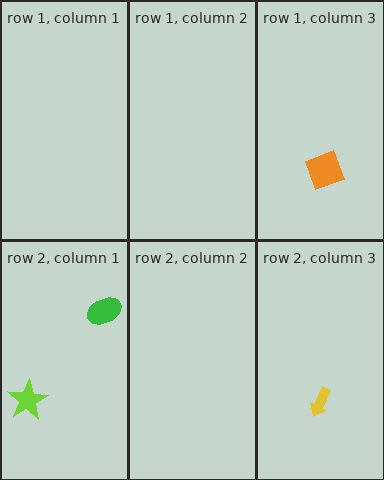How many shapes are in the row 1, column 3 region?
1.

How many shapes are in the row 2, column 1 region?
2.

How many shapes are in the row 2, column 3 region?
1.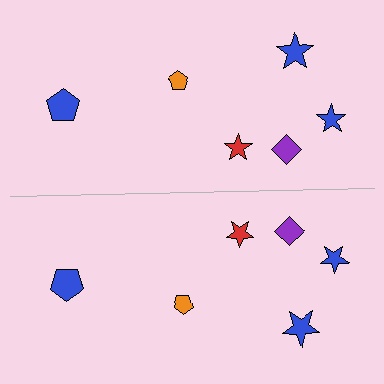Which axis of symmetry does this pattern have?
The pattern has a horizontal axis of symmetry running through the center of the image.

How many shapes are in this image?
There are 12 shapes in this image.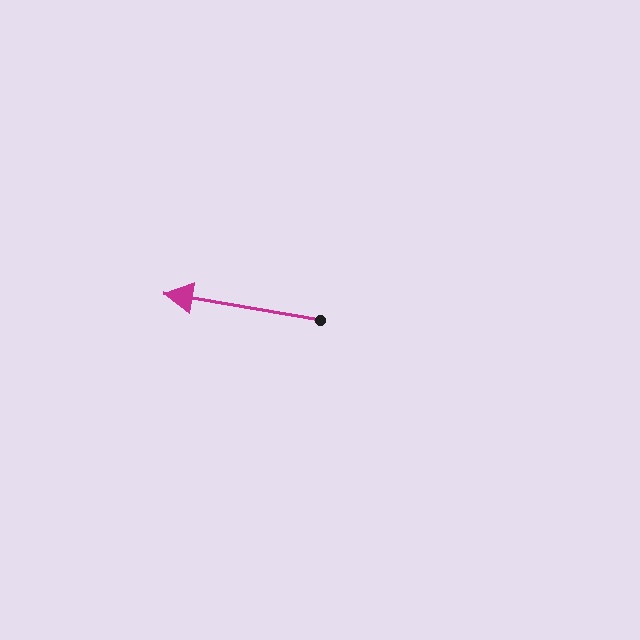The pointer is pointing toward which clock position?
Roughly 9 o'clock.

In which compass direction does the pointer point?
West.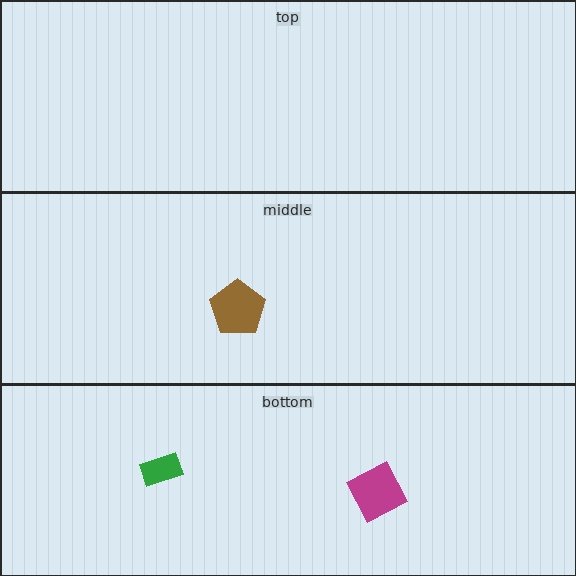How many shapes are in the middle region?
1.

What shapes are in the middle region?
The brown pentagon.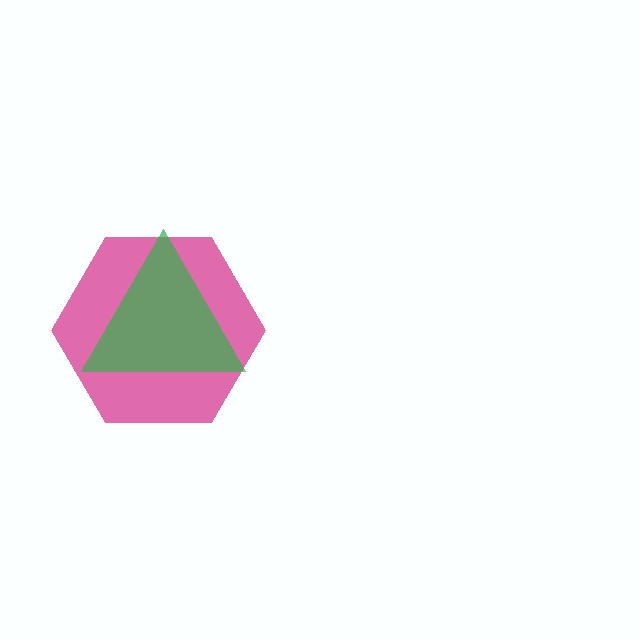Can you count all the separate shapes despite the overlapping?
Yes, there are 2 separate shapes.